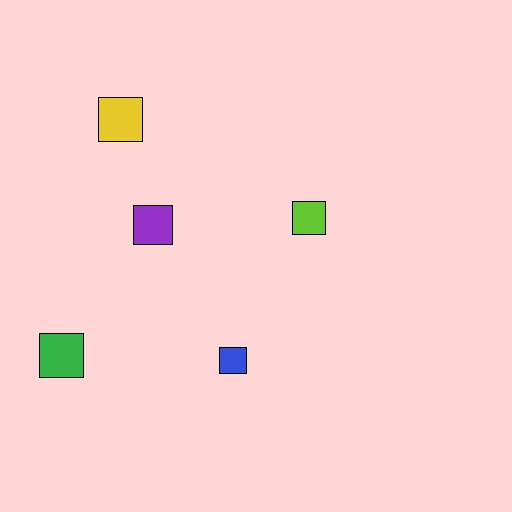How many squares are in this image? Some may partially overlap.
There are 5 squares.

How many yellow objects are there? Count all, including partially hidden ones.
There is 1 yellow object.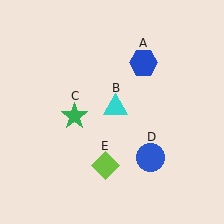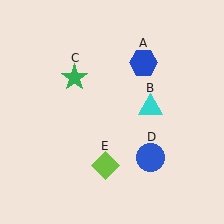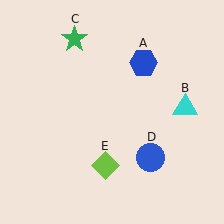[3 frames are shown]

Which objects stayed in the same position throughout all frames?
Blue hexagon (object A) and blue circle (object D) and lime diamond (object E) remained stationary.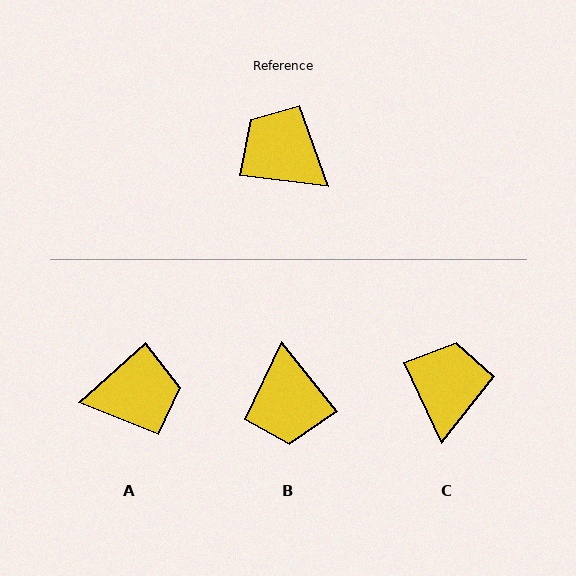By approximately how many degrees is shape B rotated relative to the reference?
Approximately 135 degrees counter-clockwise.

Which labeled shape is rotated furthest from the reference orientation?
B, about 135 degrees away.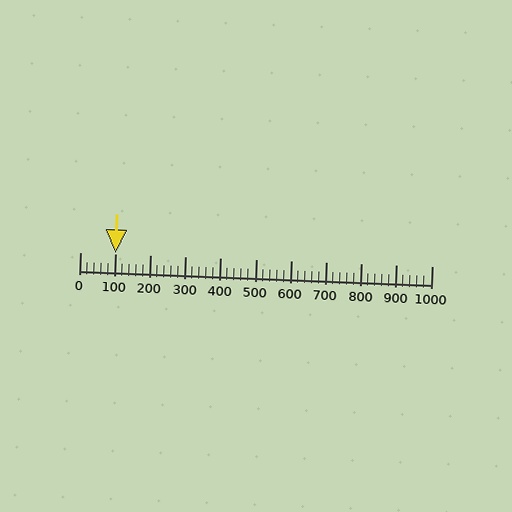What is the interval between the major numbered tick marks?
The major tick marks are spaced 100 units apart.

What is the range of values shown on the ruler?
The ruler shows values from 0 to 1000.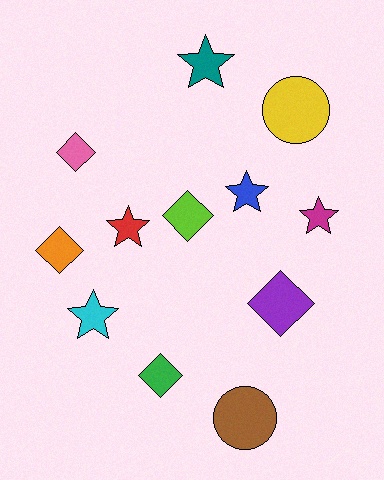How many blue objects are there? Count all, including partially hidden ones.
There is 1 blue object.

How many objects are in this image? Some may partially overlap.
There are 12 objects.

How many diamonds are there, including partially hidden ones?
There are 5 diamonds.